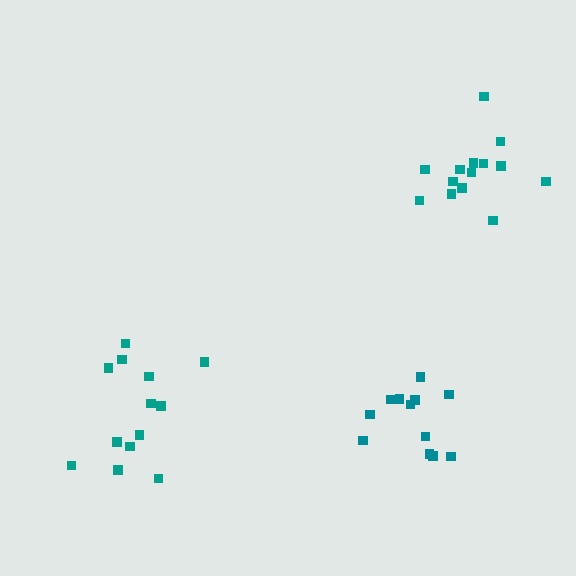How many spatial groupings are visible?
There are 3 spatial groupings.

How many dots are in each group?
Group 1: 13 dots, Group 2: 14 dots, Group 3: 12 dots (39 total).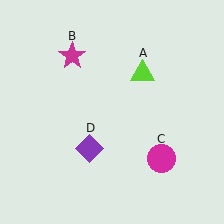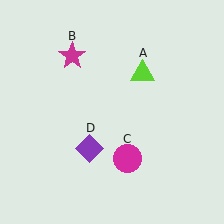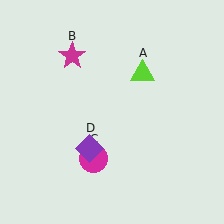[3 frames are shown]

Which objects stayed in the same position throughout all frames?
Lime triangle (object A) and magenta star (object B) and purple diamond (object D) remained stationary.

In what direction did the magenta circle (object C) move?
The magenta circle (object C) moved left.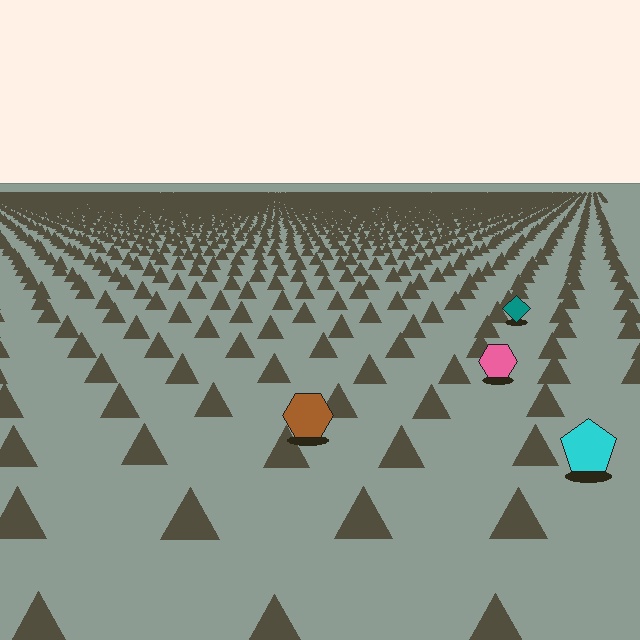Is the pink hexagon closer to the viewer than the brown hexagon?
No. The brown hexagon is closer — you can tell from the texture gradient: the ground texture is coarser near it.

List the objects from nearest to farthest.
From nearest to farthest: the cyan pentagon, the brown hexagon, the pink hexagon, the teal diamond.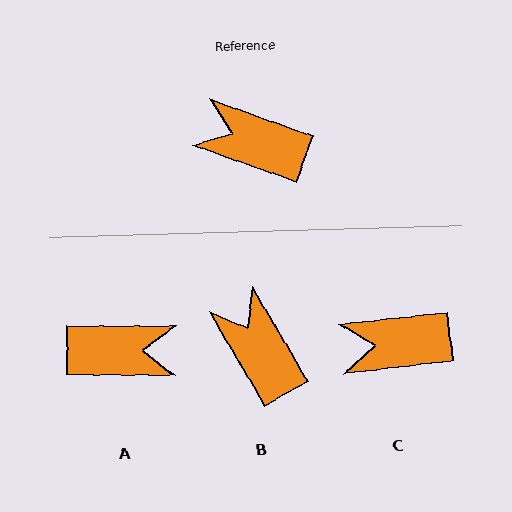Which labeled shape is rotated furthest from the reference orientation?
A, about 161 degrees away.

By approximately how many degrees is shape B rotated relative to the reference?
Approximately 40 degrees clockwise.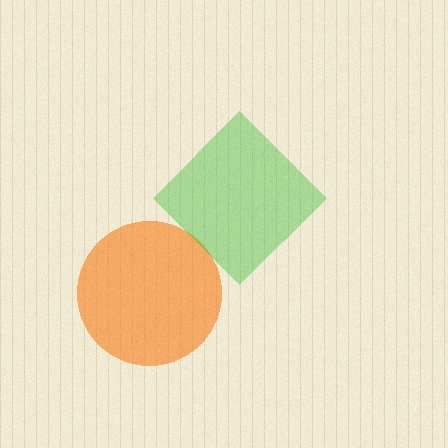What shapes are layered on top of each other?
The layered shapes are: an orange circle, a green diamond.